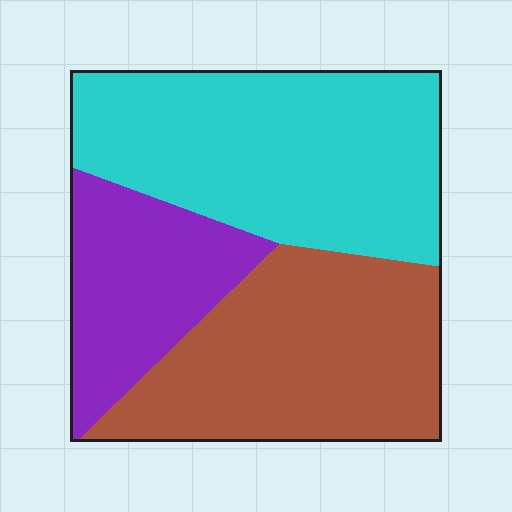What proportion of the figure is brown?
Brown takes up between a quarter and a half of the figure.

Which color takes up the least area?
Purple, at roughly 20%.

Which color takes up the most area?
Cyan, at roughly 40%.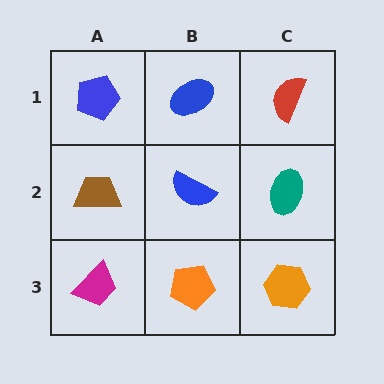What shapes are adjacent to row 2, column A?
A blue pentagon (row 1, column A), a magenta trapezoid (row 3, column A), a blue semicircle (row 2, column B).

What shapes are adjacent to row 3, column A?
A brown trapezoid (row 2, column A), an orange pentagon (row 3, column B).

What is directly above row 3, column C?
A teal ellipse.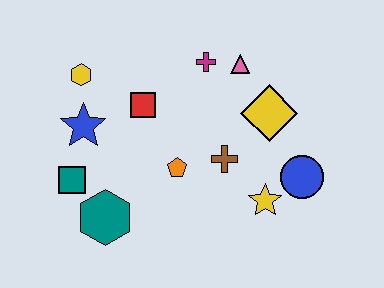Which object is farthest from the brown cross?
The yellow hexagon is farthest from the brown cross.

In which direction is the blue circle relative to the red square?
The blue circle is to the right of the red square.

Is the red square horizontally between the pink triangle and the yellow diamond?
No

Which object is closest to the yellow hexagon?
The blue star is closest to the yellow hexagon.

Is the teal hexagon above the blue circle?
No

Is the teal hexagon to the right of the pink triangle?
No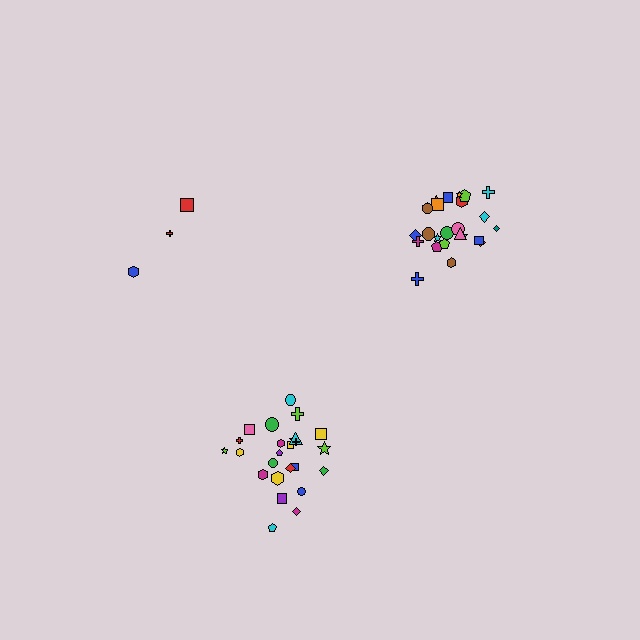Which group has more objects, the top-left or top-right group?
The top-right group.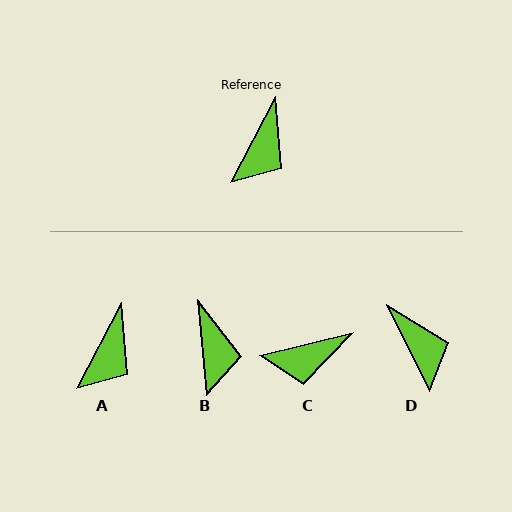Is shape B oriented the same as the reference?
No, it is off by about 33 degrees.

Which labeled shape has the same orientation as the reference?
A.